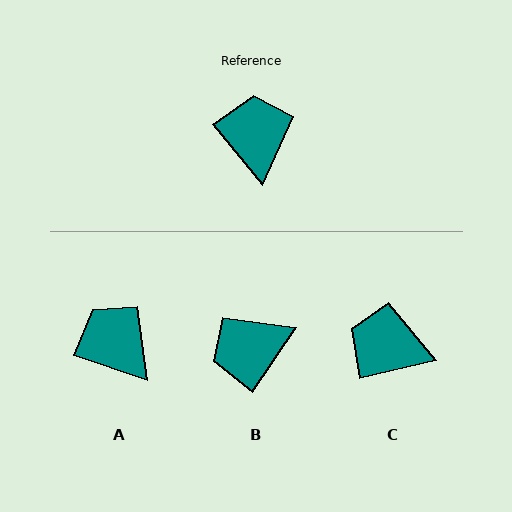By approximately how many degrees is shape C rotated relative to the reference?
Approximately 64 degrees counter-clockwise.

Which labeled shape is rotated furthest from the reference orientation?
B, about 107 degrees away.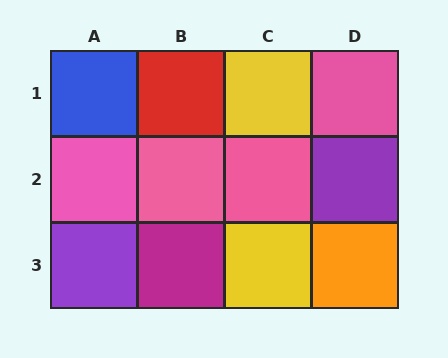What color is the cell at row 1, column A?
Blue.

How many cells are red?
1 cell is red.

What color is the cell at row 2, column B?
Pink.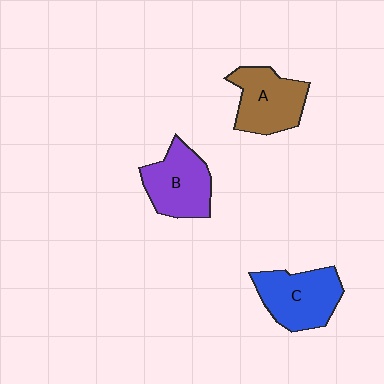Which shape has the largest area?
Shape C (blue).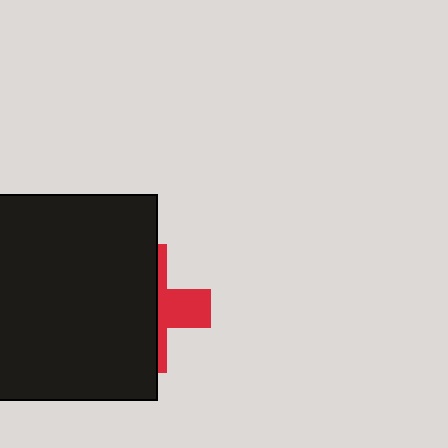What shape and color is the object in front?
The object in front is a black rectangle.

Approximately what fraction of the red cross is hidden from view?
Roughly 65% of the red cross is hidden behind the black rectangle.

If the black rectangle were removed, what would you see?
You would see the complete red cross.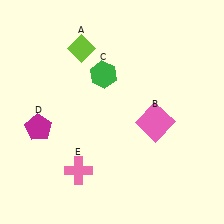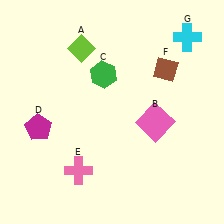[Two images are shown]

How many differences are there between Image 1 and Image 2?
There are 2 differences between the two images.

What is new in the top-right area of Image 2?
A brown diamond (F) was added in the top-right area of Image 2.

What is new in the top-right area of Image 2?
A cyan cross (G) was added in the top-right area of Image 2.